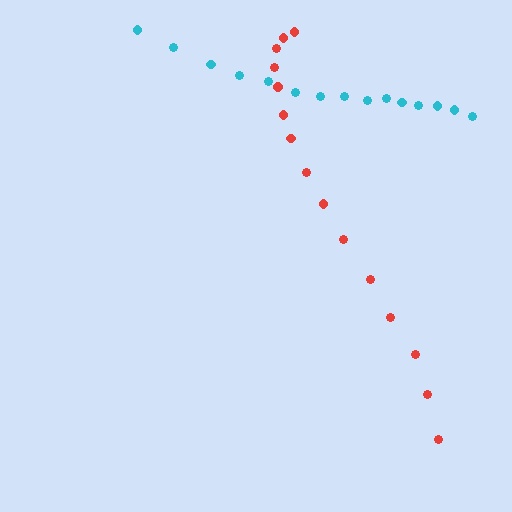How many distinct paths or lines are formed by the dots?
There are 2 distinct paths.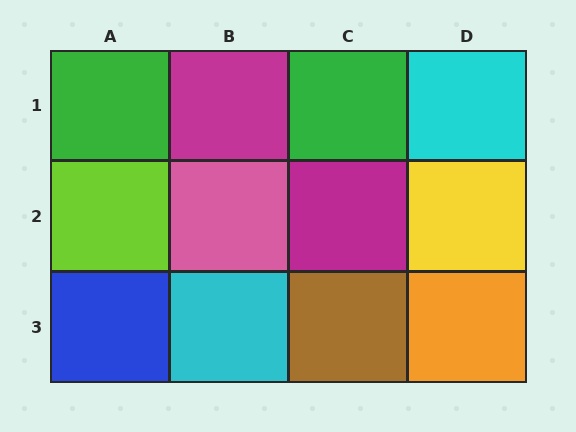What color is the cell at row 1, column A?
Green.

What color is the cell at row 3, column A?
Blue.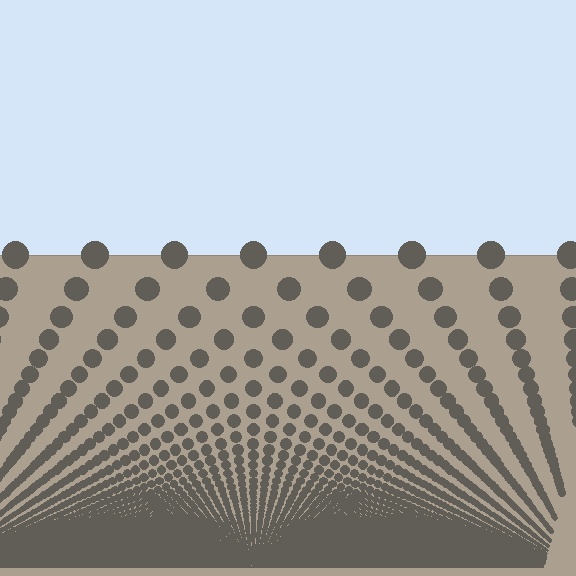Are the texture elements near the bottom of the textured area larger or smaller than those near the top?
Smaller. The gradient is inverted — elements near the bottom are smaller and denser.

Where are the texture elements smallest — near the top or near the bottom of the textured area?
Near the bottom.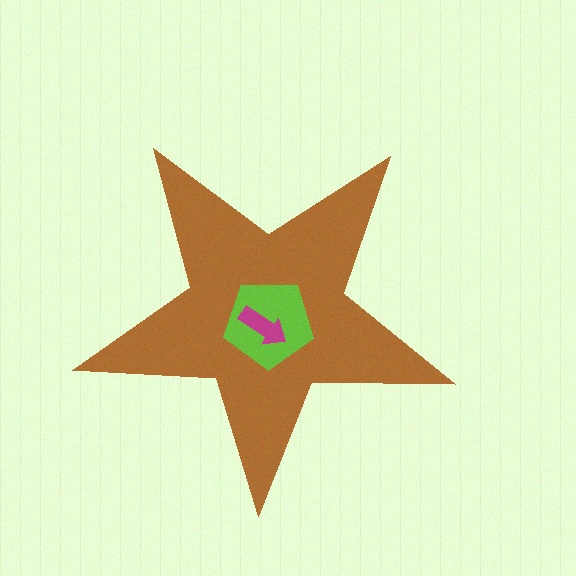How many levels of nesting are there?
3.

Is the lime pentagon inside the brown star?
Yes.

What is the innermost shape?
The magenta arrow.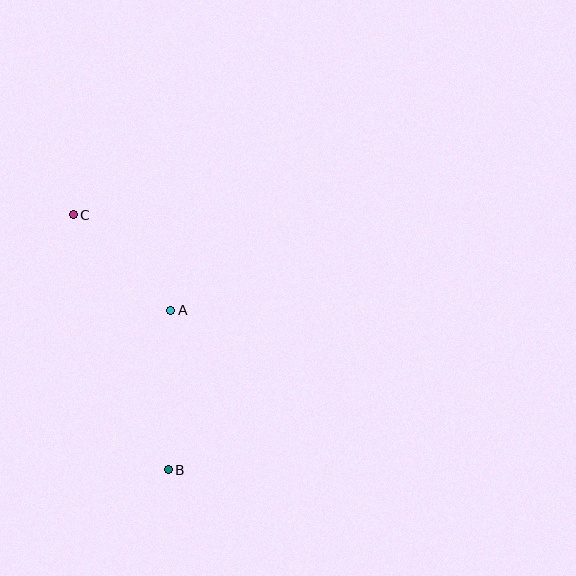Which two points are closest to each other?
Points A and C are closest to each other.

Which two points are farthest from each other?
Points B and C are farthest from each other.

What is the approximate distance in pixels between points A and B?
The distance between A and B is approximately 160 pixels.